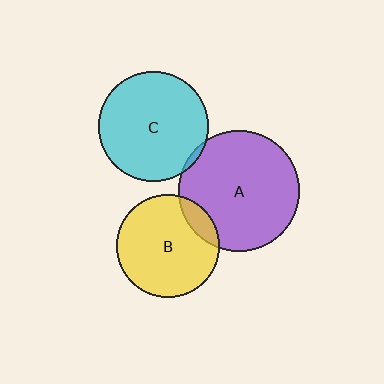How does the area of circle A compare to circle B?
Approximately 1.4 times.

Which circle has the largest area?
Circle A (purple).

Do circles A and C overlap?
Yes.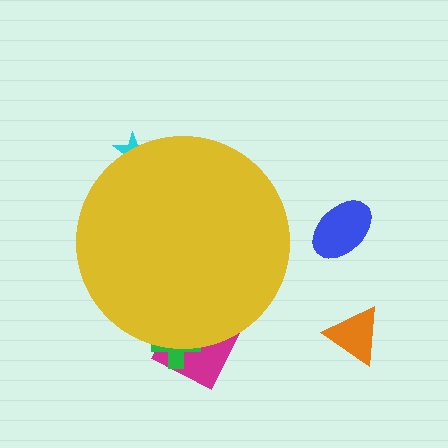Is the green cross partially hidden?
Yes, the green cross is partially hidden behind the yellow circle.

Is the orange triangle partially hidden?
No, the orange triangle is fully visible.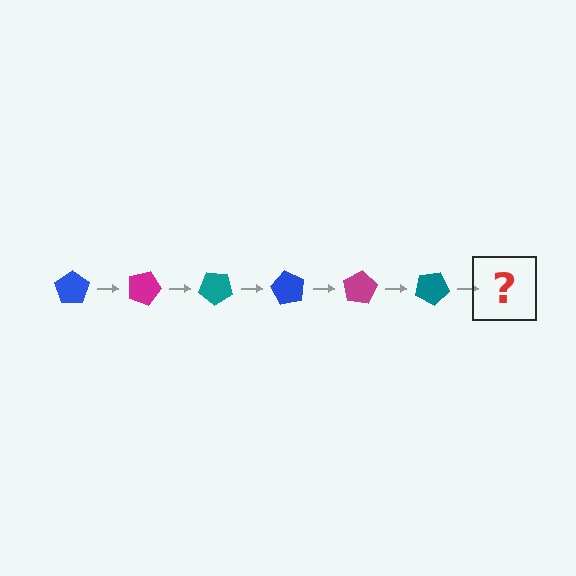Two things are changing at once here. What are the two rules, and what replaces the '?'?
The two rules are that it rotates 20 degrees each step and the color cycles through blue, magenta, and teal. The '?' should be a blue pentagon, rotated 120 degrees from the start.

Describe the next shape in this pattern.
It should be a blue pentagon, rotated 120 degrees from the start.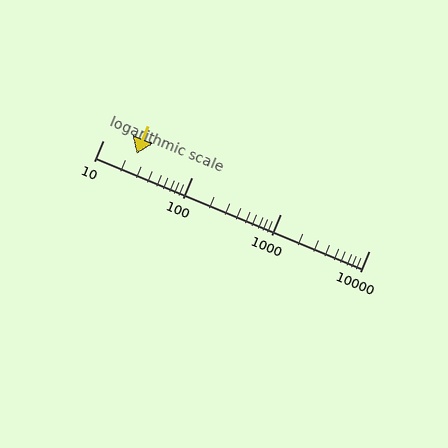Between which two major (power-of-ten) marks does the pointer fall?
The pointer is between 10 and 100.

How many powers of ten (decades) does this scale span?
The scale spans 3 decades, from 10 to 10000.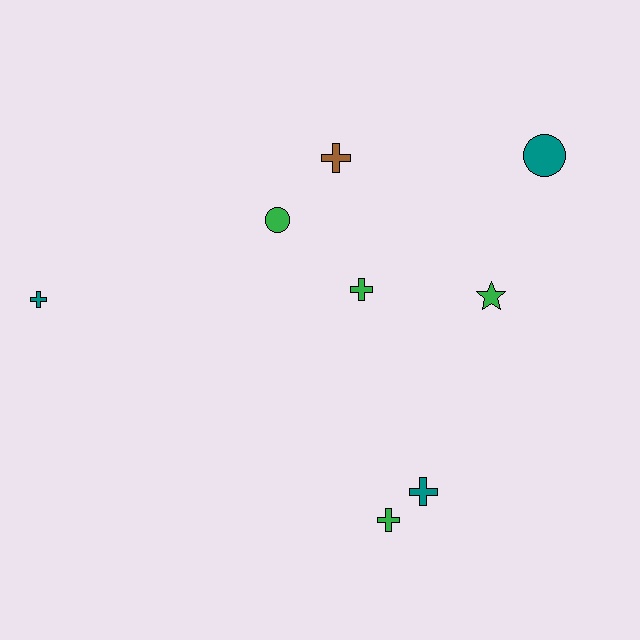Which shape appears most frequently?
Cross, with 5 objects.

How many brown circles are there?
There are no brown circles.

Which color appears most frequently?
Green, with 4 objects.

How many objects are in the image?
There are 8 objects.